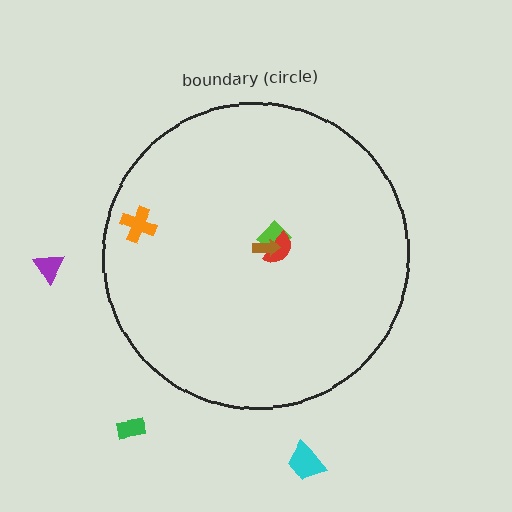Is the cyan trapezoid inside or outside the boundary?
Outside.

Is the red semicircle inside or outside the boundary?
Inside.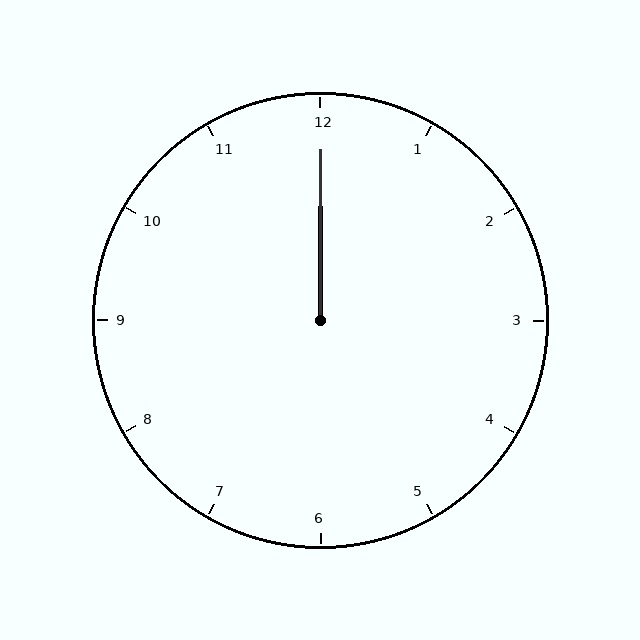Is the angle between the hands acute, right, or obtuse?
It is acute.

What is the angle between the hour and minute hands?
Approximately 0 degrees.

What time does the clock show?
12:00.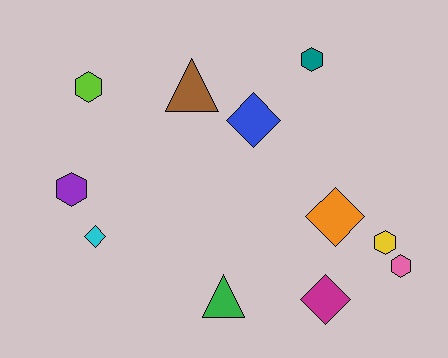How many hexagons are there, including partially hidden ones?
There are 5 hexagons.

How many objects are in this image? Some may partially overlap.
There are 11 objects.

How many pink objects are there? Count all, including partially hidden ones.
There is 1 pink object.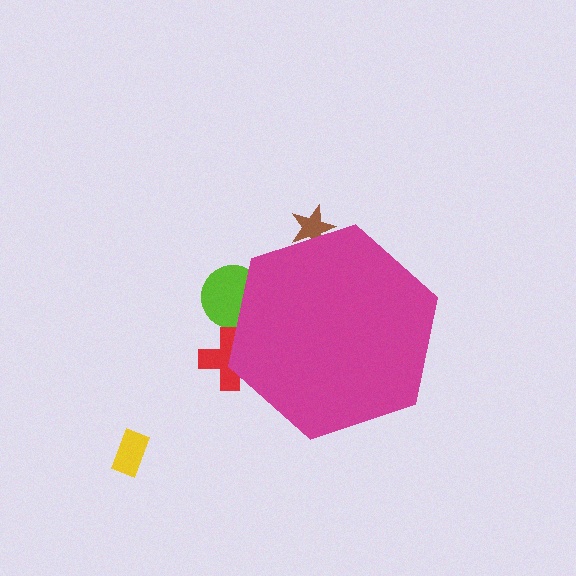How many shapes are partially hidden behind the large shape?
3 shapes are partially hidden.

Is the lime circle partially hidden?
Yes, the lime circle is partially hidden behind the magenta hexagon.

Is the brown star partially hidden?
Yes, the brown star is partially hidden behind the magenta hexagon.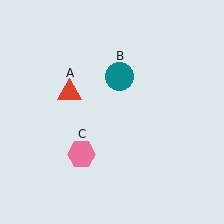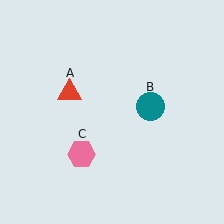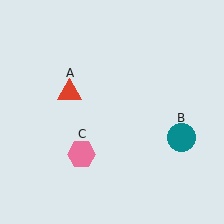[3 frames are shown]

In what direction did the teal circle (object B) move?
The teal circle (object B) moved down and to the right.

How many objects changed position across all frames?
1 object changed position: teal circle (object B).